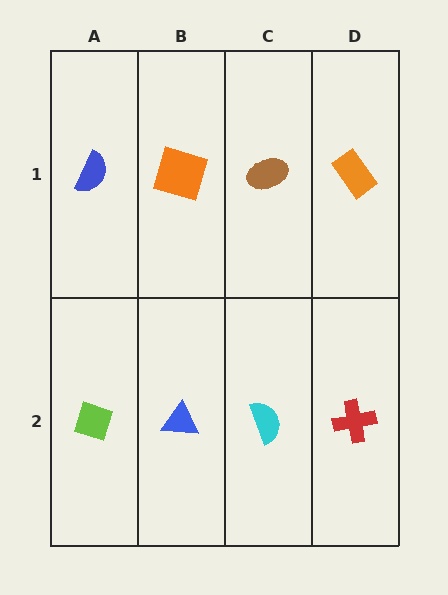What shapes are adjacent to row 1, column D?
A red cross (row 2, column D), a brown ellipse (row 1, column C).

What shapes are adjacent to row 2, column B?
An orange square (row 1, column B), a lime diamond (row 2, column A), a cyan semicircle (row 2, column C).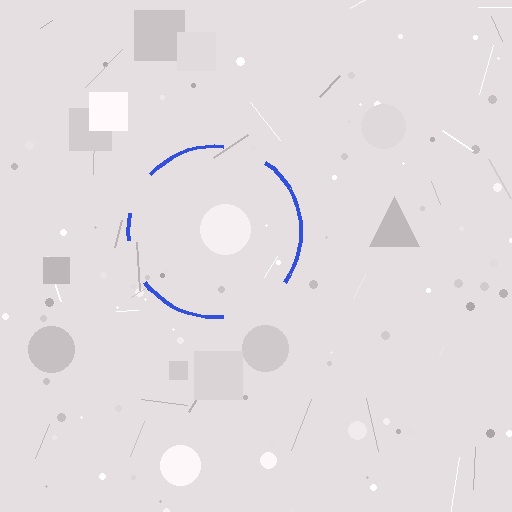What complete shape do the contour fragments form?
The contour fragments form a circle.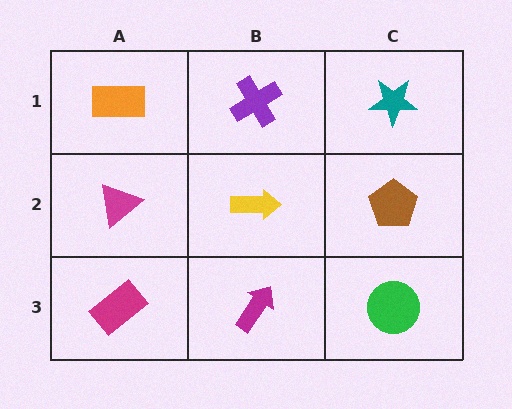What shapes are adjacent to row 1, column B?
A yellow arrow (row 2, column B), an orange rectangle (row 1, column A), a teal star (row 1, column C).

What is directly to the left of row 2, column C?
A yellow arrow.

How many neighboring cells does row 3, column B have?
3.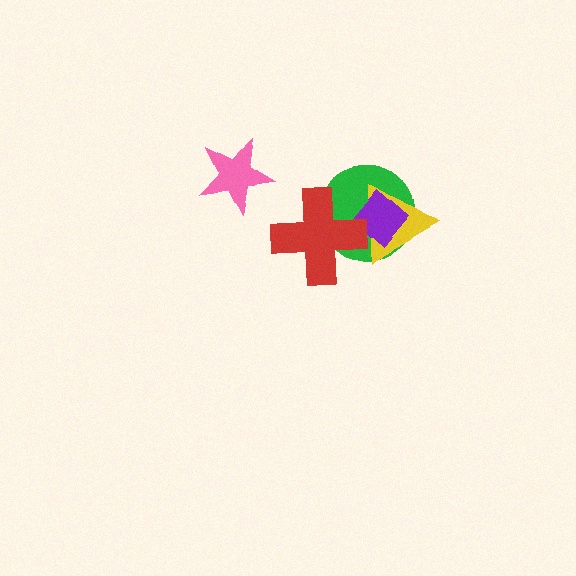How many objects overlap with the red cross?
3 objects overlap with the red cross.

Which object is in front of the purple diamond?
The red cross is in front of the purple diamond.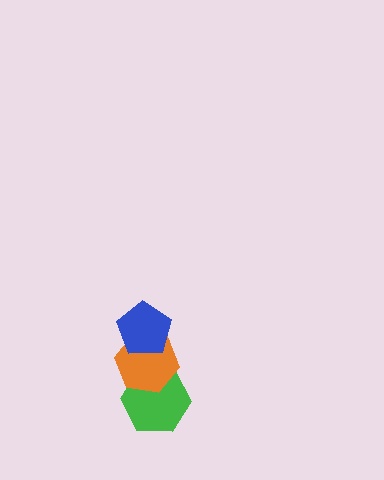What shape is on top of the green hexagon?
The orange hexagon is on top of the green hexagon.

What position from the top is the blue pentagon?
The blue pentagon is 1st from the top.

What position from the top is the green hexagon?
The green hexagon is 3rd from the top.